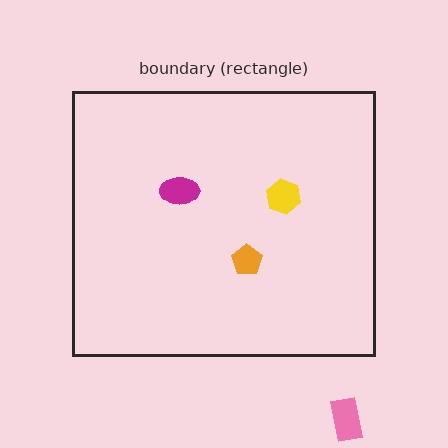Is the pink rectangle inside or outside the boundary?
Outside.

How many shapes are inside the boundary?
3 inside, 1 outside.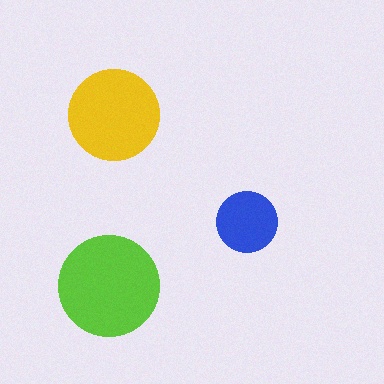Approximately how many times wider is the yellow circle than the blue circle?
About 1.5 times wider.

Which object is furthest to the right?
The blue circle is rightmost.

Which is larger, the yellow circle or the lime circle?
The lime one.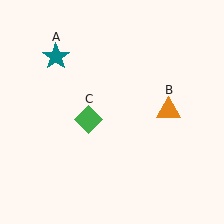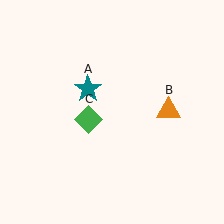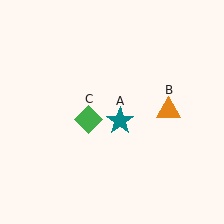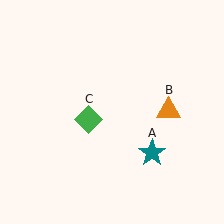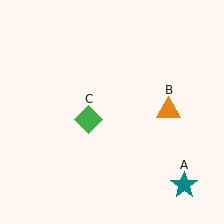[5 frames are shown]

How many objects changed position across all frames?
1 object changed position: teal star (object A).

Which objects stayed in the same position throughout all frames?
Orange triangle (object B) and green diamond (object C) remained stationary.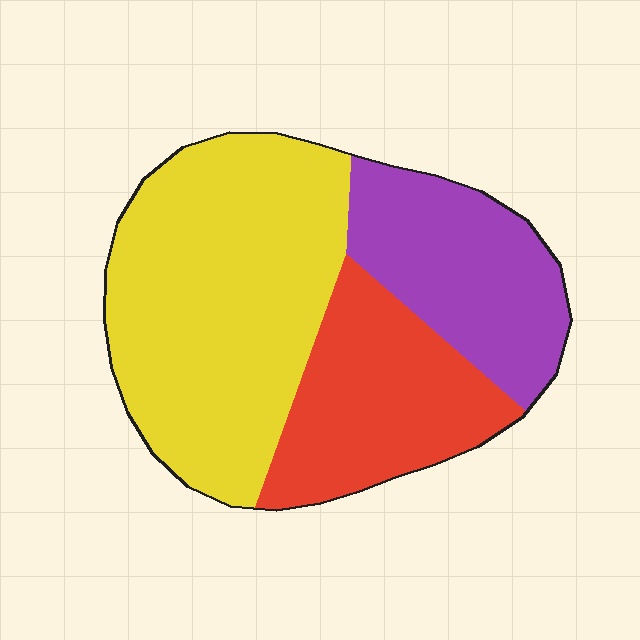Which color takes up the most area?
Yellow, at roughly 50%.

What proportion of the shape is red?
Red covers 26% of the shape.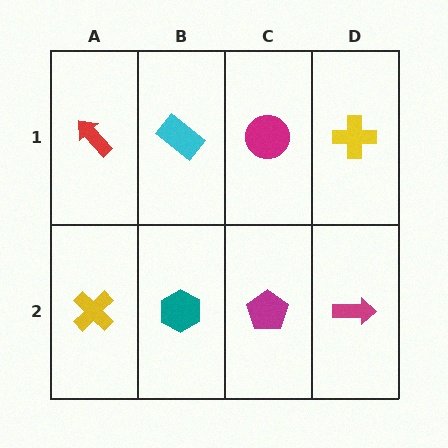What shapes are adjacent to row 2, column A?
A red arrow (row 1, column A), a teal hexagon (row 2, column B).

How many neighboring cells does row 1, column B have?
3.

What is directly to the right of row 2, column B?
A magenta pentagon.